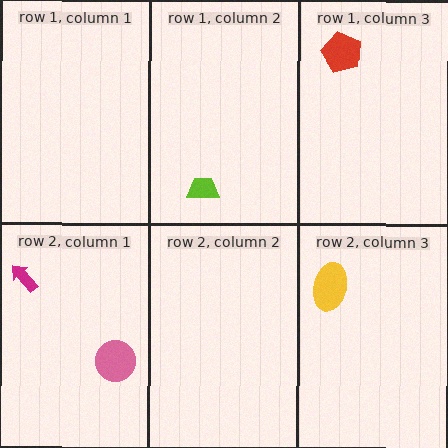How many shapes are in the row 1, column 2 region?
1.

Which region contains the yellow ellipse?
The row 2, column 3 region.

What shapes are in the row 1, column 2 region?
The lime trapezoid.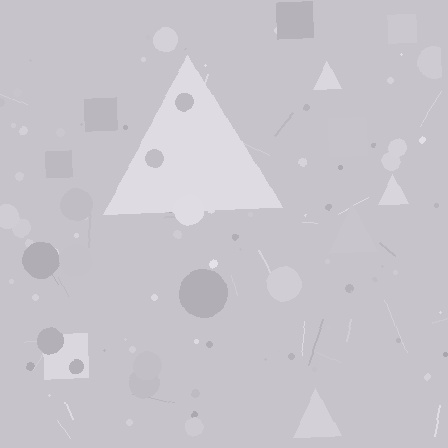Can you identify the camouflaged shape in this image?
The camouflaged shape is a triangle.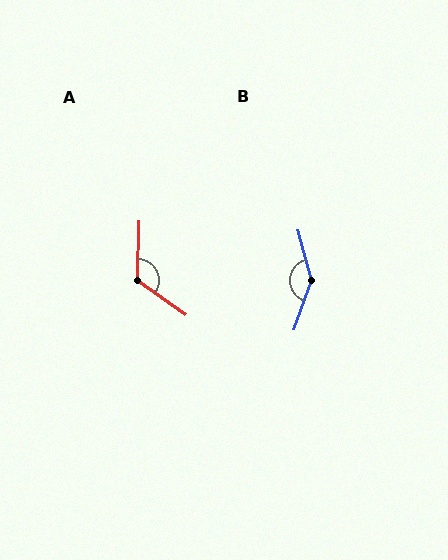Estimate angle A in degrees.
Approximately 123 degrees.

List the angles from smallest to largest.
A (123°), B (147°).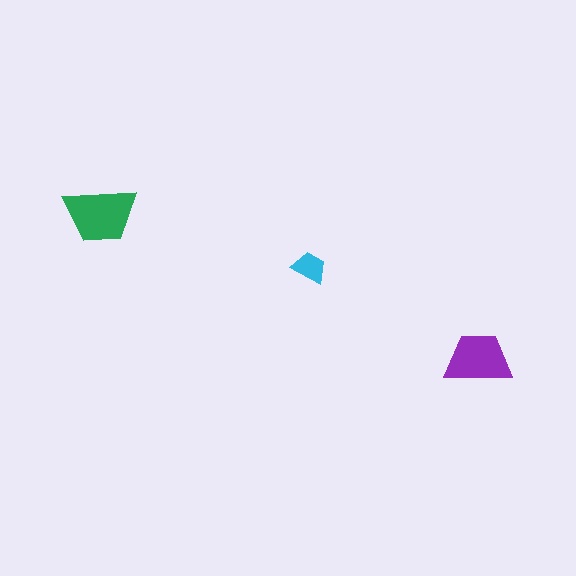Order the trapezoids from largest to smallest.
the green one, the purple one, the cyan one.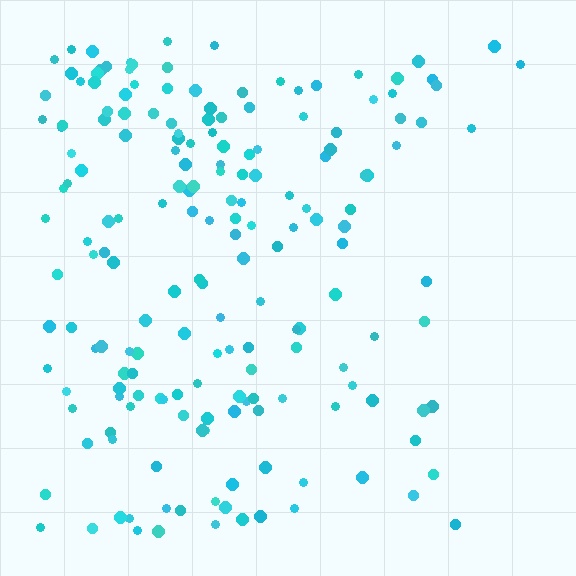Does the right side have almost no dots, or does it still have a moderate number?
Still a moderate number, just noticeably fewer than the left.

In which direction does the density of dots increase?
From right to left, with the left side densest.